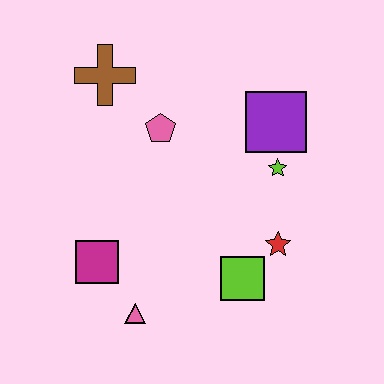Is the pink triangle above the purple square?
No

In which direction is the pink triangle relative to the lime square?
The pink triangle is to the left of the lime square.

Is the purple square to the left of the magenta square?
No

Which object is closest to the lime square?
The red star is closest to the lime square.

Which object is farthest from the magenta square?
The purple square is farthest from the magenta square.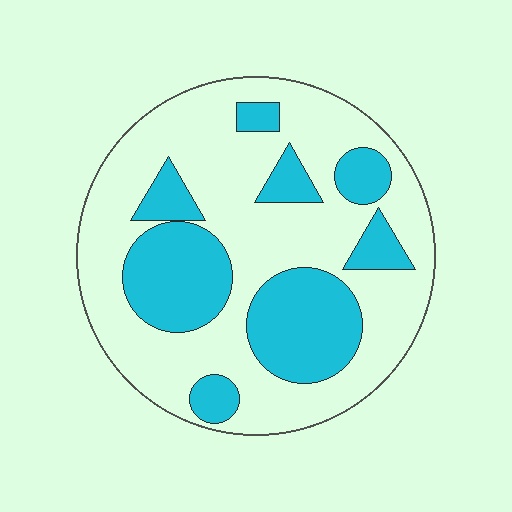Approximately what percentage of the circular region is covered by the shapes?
Approximately 35%.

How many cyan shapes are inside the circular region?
8.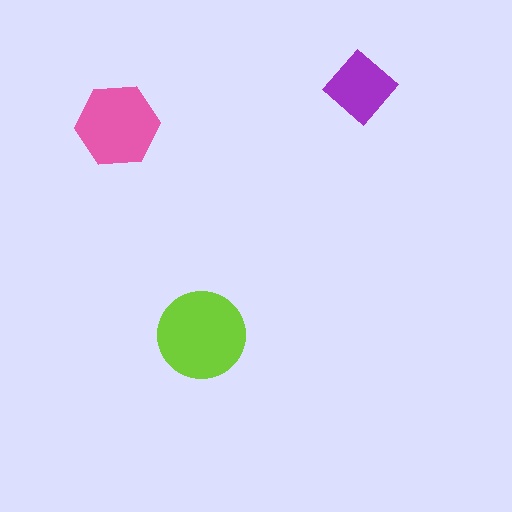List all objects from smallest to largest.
The purple diamond, the pink hexagon, the lime circle.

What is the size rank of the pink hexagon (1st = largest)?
2nd.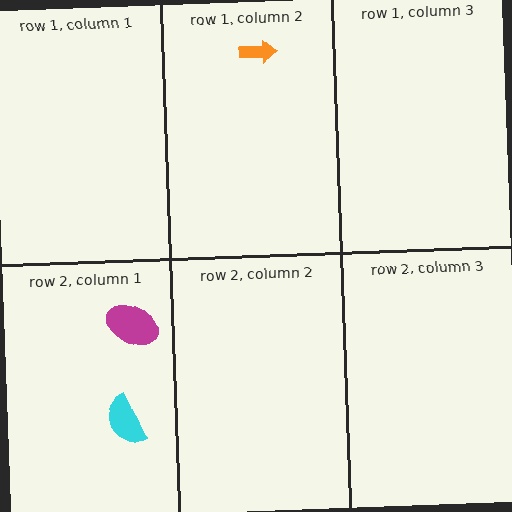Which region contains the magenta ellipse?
The row 2, column 1 region.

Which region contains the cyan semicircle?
The row 2, column 1 region.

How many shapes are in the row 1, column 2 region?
1.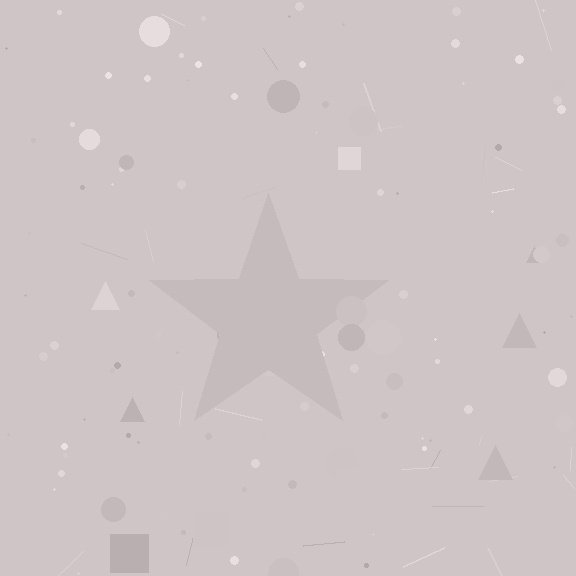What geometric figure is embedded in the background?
A star is embedded in the background.